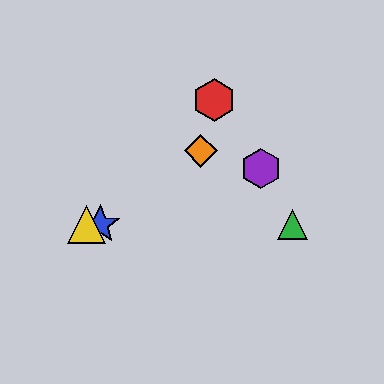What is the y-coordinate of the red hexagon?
The red hexagon is at y≈100.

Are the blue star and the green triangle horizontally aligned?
Yes, both are at y≈225.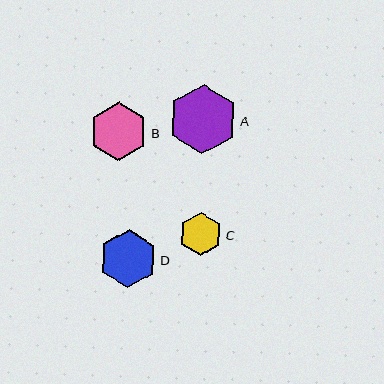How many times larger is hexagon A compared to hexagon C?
Hexagon A is approximately 1.6 times the size of hexagon C.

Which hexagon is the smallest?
Hexagon C is the smallest with a size of approximately 43 pixels.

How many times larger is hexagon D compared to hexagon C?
Hexagon D is approximately 1.3 times the size of hexagon C.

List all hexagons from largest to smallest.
From largest to smallest: A, B, D, C.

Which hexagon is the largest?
Hexagon A is the largest with a size of approximately 69 pixels.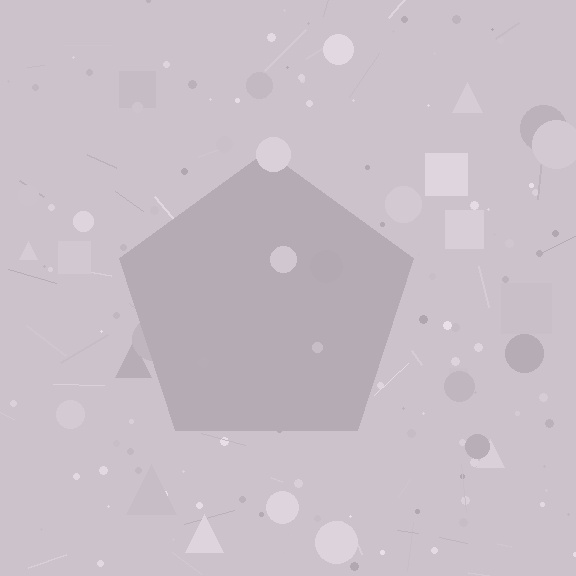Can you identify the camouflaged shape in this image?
The camouflaged shape is a pentagon.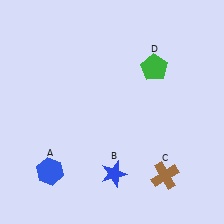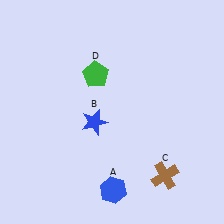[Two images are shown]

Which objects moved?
The objects that moved are: the blue hexagon (A), the blue star (B), the green pentagon (D).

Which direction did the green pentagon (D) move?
The green pentagon (D) moved left.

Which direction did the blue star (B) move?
The blue star (B) moved up.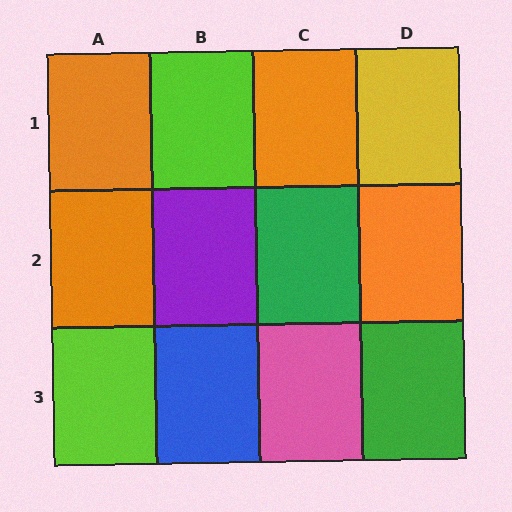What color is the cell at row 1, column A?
Orange.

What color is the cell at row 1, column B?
Lime.